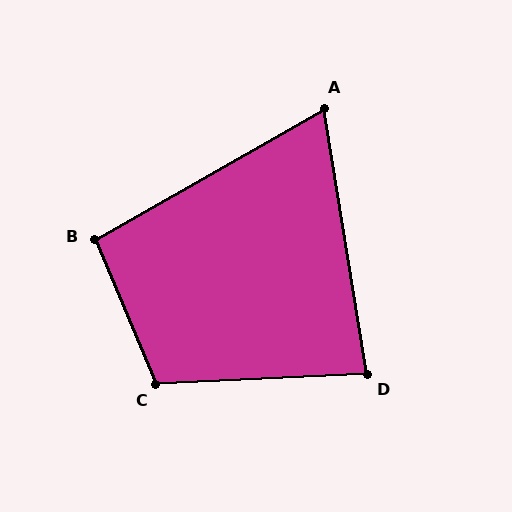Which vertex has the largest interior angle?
C, at approximately 110 degrees.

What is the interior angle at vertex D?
Approximately 83 degrees (acute).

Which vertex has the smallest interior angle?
A, at approximately 70 degrees.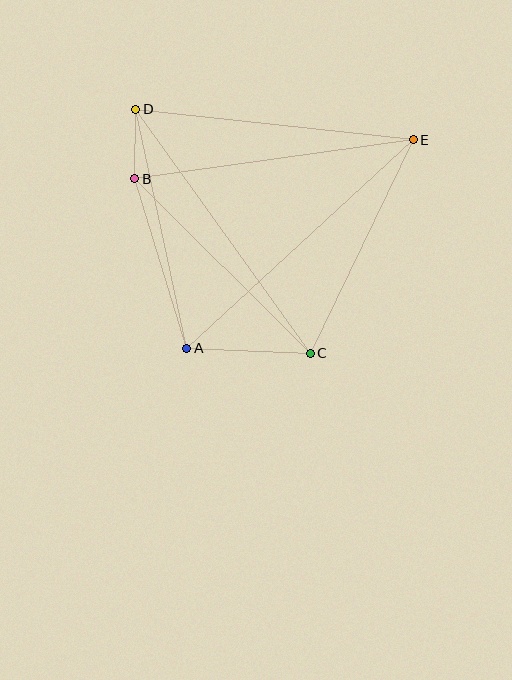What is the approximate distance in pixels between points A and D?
The distance between A and D is approximately 244 pixels.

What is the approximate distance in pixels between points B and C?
The distance between B and C is approximately 248 pixels.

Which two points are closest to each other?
Points B and D are closest to each other.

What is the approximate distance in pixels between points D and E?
The distance between D and E is approximately 279 pixels.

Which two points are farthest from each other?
Points A and E are farthest from each other.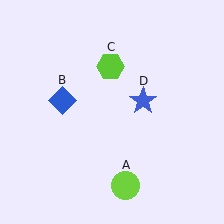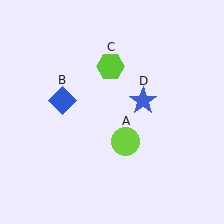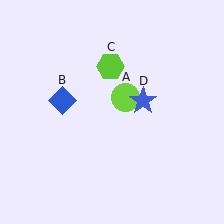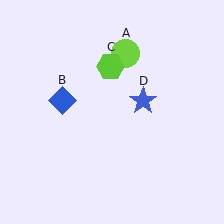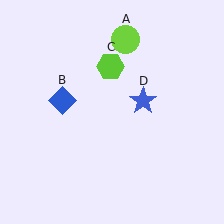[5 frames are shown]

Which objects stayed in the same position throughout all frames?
Blue diamond (object B) and lime hexagon (object C) and blue star (object D) remained stationary.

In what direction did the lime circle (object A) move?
The lime circle (object A) moved up.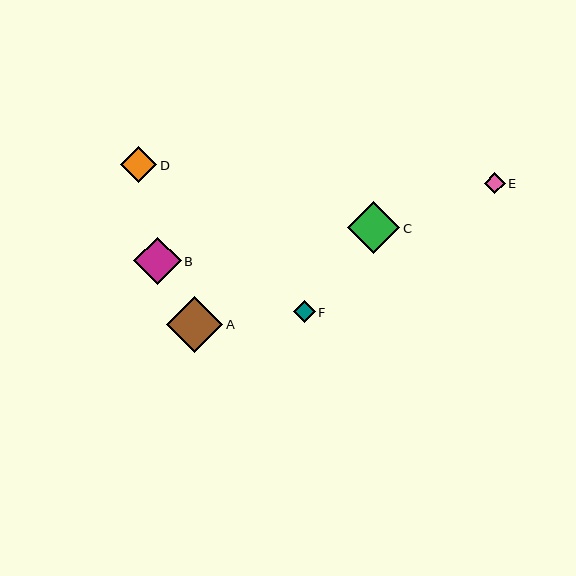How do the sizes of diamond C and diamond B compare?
Diamond C and diamond B are approximately the same size.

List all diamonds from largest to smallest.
From largest to smallest: A, C, B, D, F, E.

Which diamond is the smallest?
Diamond E is the smallest with a size of approximately 21 pixels.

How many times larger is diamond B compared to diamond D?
Diamond B is approximately 1.3 times the size of diamond D.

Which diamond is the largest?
Diamond A is the largest with a size of approximately 56 pixels.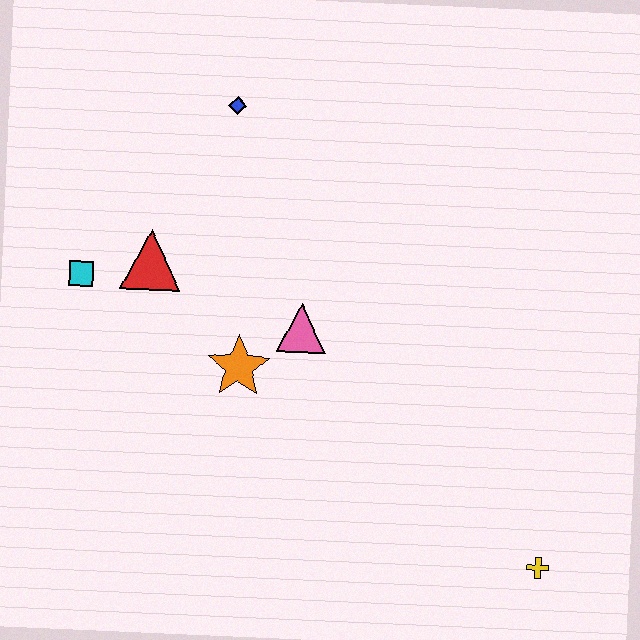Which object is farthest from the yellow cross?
The blue diamond is farthest from the yellow cross.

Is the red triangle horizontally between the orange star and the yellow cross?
No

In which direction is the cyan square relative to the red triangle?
The cyan square is to the left of the red triangle.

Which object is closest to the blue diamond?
The red triangle is closest to the blue diamond.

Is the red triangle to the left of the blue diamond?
Yes